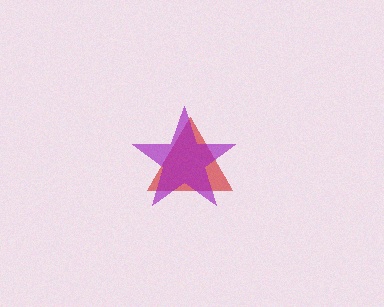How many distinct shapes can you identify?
There are 2 distinct shapes: a red triangle, a purple star.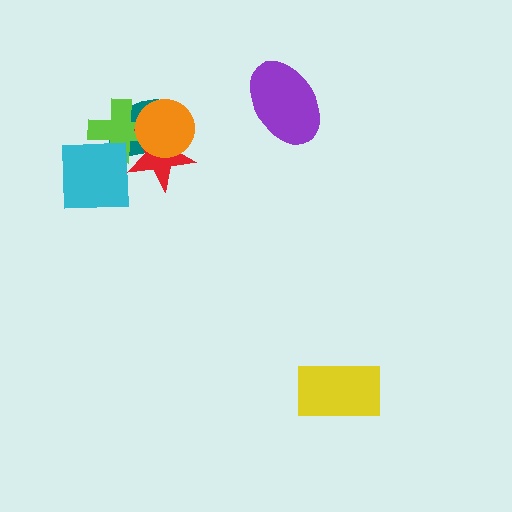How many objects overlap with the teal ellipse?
4 objects overlap with the teal ellipse.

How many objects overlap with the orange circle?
3 objects overlap with the orange circle.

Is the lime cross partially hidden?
Yes, it is partially covered by another shape.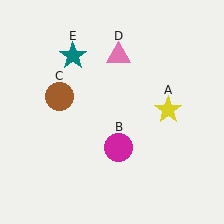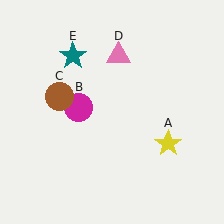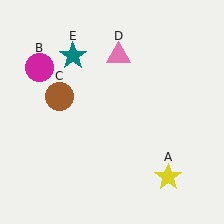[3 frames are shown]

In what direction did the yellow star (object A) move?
The yellow star (object A) moved down.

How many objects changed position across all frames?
2 objects changed position: yellow star (object A), magenta circle (object B).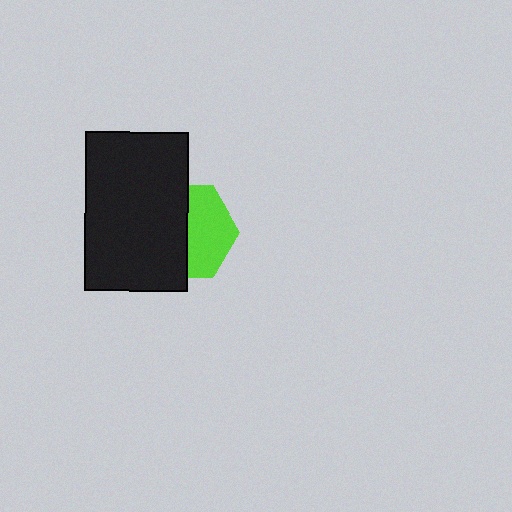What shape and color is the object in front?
The object in front is a black rectangle.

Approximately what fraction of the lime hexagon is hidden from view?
Roughly 52% of the lime hexagon is hidden behind the black rectangle.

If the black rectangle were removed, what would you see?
You would see the complete lime hexagon.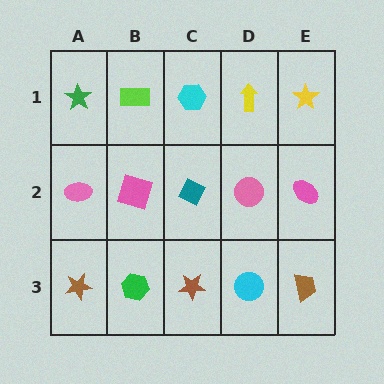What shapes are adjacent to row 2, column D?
A yellow arrow (row 1, column D), a cyan circle (row 3, column D), a teal diamond (row 2, column C), a pink ellipse (row 2, column E).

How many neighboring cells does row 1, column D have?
3.